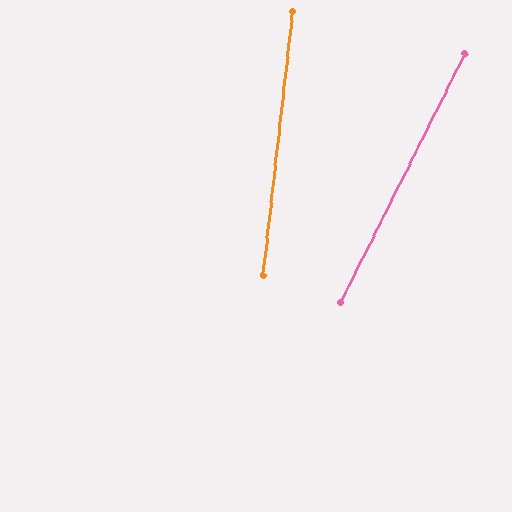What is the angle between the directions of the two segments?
Approximately 20 degrees.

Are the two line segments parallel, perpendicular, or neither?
Neither parallel nor perpendicular — they differ by about 20°.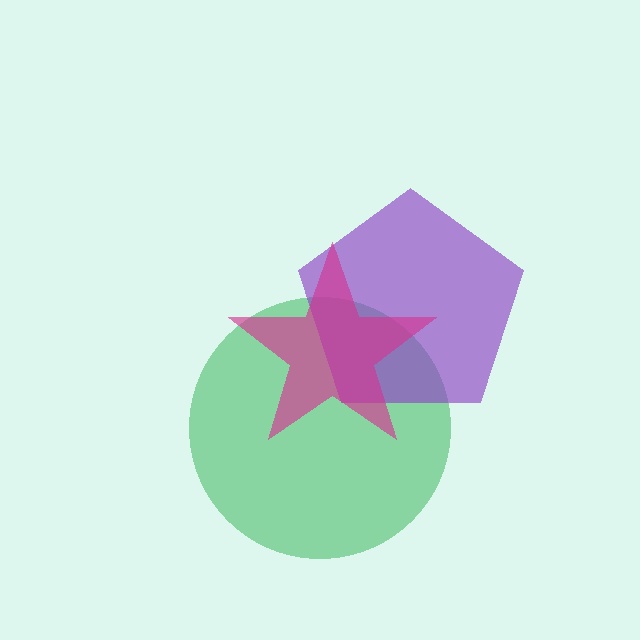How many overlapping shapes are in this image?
There are 3 overlapping shapes in the image.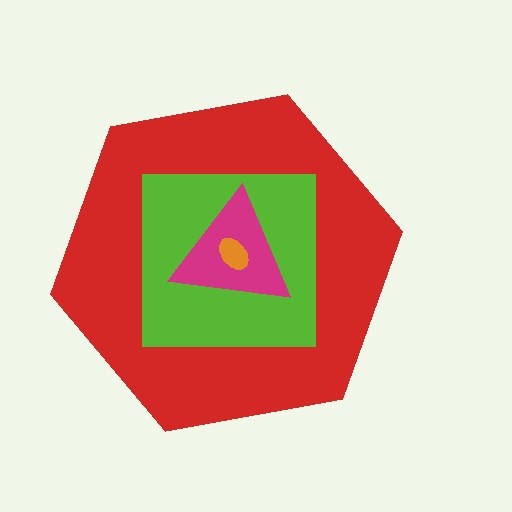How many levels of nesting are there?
4.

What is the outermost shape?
The red hexagon.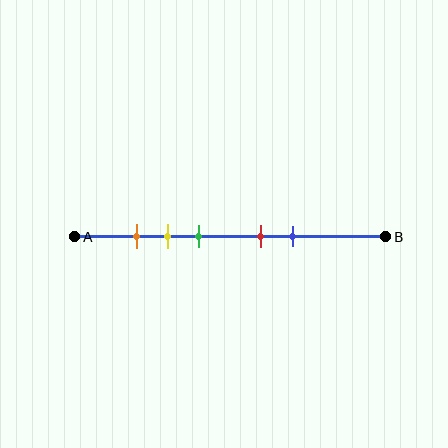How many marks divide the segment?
There are 5 marks dividing the segment.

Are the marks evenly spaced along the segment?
No, the marks are not evenly spaced.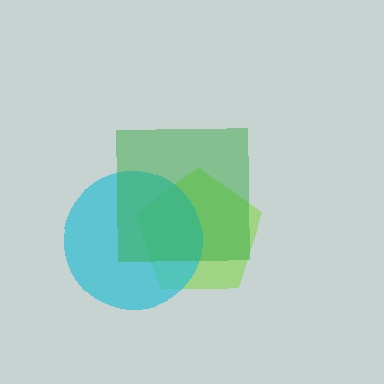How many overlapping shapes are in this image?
There are 3 overlapping shapes in the image.